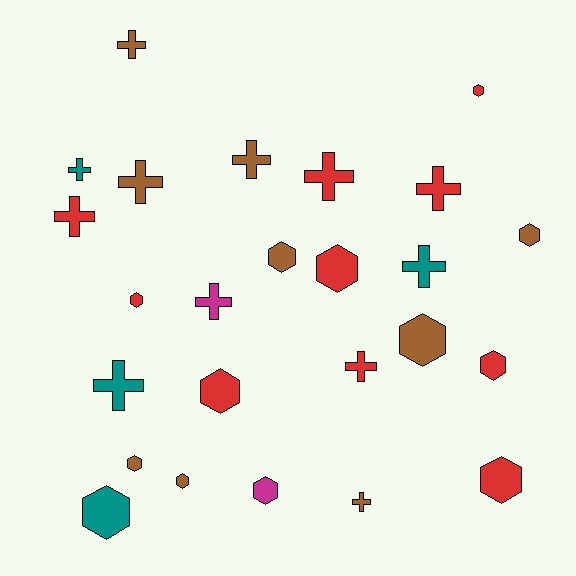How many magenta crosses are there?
There is 1 magenta cross.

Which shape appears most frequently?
Hexagon, with 13 objects.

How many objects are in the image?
There are 25 objects.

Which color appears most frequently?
Red, with 10 objects.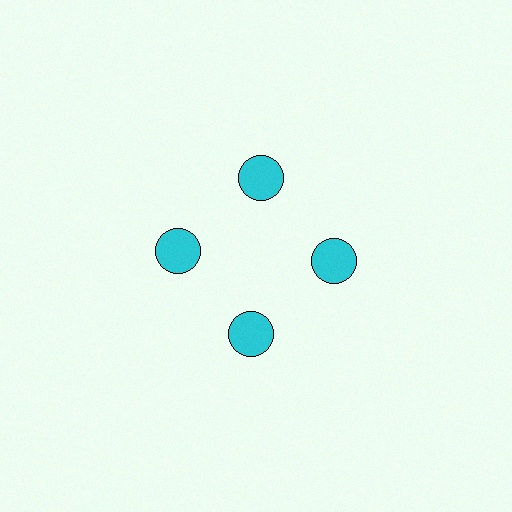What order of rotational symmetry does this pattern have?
This pattern has 4-fold rotational symmetry.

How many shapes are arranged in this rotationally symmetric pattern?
There are 4 shapes, arranged in 4 groups of 1.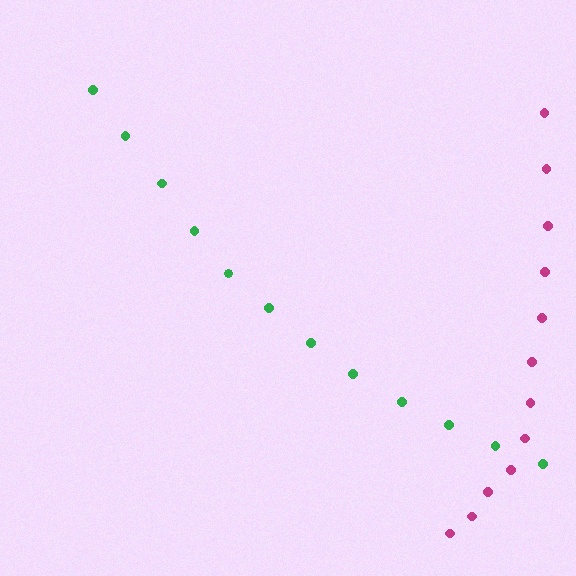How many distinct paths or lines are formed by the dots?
There are 2 distinct paths.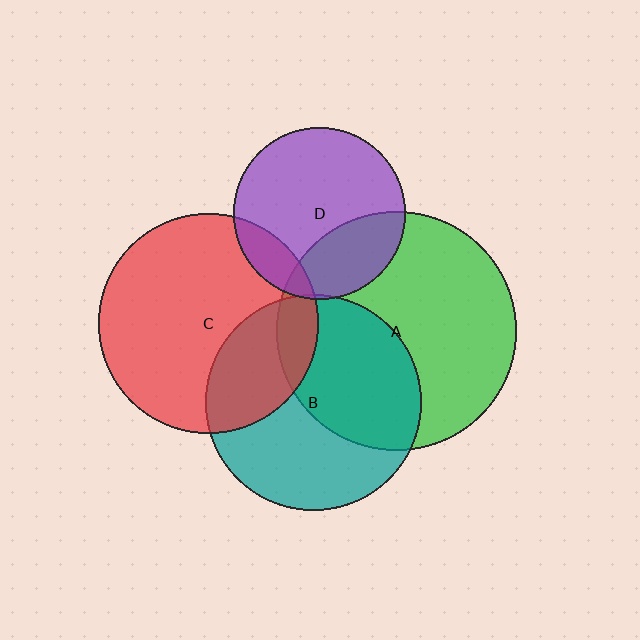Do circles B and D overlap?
Yes.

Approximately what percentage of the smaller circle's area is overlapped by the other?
Approximately 5%.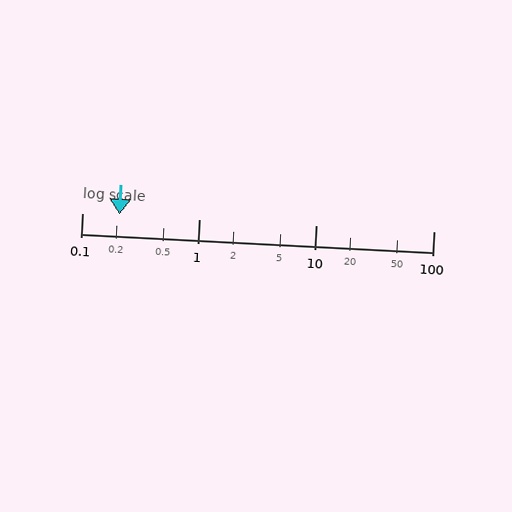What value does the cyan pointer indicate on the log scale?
The pointer indicates approximately 0.21.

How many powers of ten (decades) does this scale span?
The scale spans 3 decades, from 0.1 to 100.